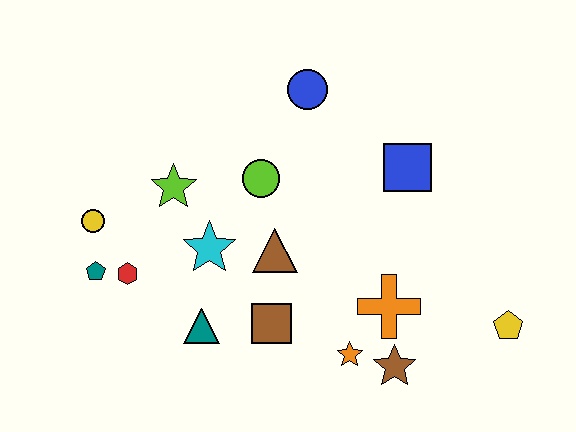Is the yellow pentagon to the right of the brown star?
Yes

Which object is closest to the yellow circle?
The teal pentagon is closest to the yellow circle.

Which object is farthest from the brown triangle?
The yellow pentagon is farthest from the brown triangle.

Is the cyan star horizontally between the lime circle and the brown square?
No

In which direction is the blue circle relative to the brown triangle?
The blue circle is above the brown triangle.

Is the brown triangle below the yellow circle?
Yes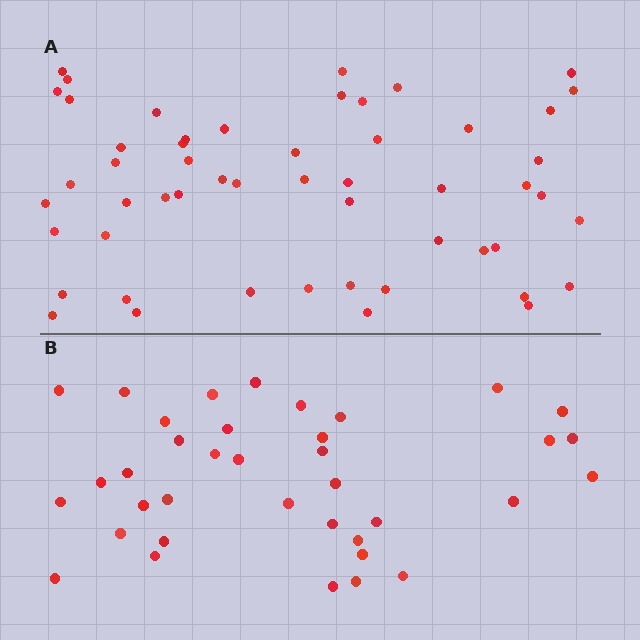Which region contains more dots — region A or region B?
Region A (the top region) has more dots.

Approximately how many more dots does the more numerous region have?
Region A has approximately 15 more dots than region B.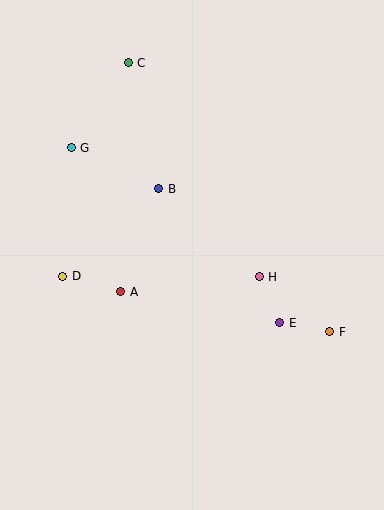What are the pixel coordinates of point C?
Point C is at (128, 63).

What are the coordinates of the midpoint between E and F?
The midpoint between E and F is at (305, 327).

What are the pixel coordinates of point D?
Point D is at (63, 276).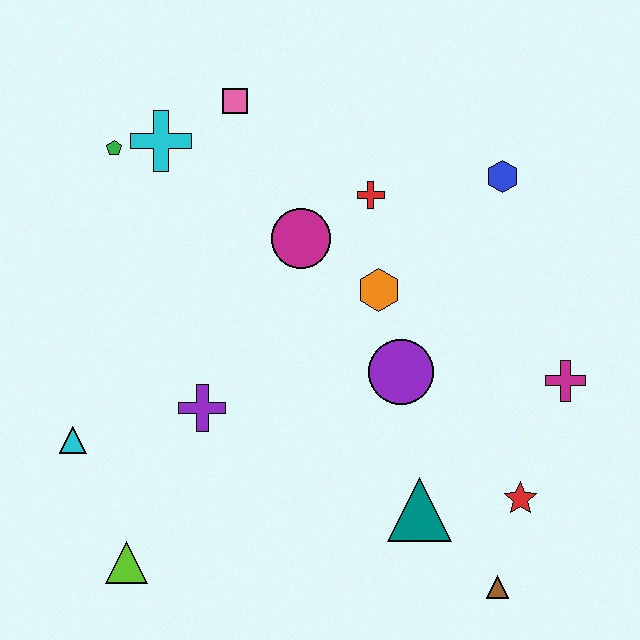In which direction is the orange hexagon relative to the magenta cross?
The orange hexagon is to the left of the magenta cross.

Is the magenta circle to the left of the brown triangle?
Yes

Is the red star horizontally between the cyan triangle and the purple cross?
No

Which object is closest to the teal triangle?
The red star is closest to the teal triangle.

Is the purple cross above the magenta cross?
No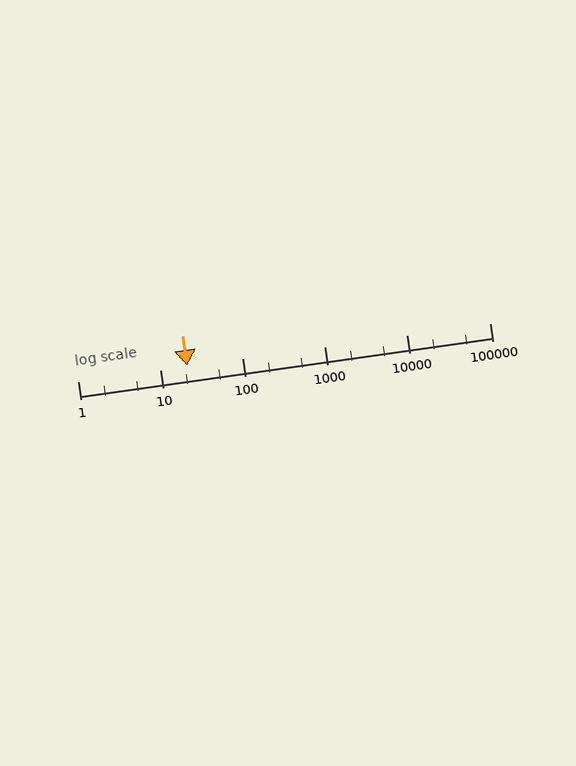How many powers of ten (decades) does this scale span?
The scale spans 5 decades, from 1 to 100000.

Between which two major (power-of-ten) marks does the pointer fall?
The pointer is between 10 and 100.